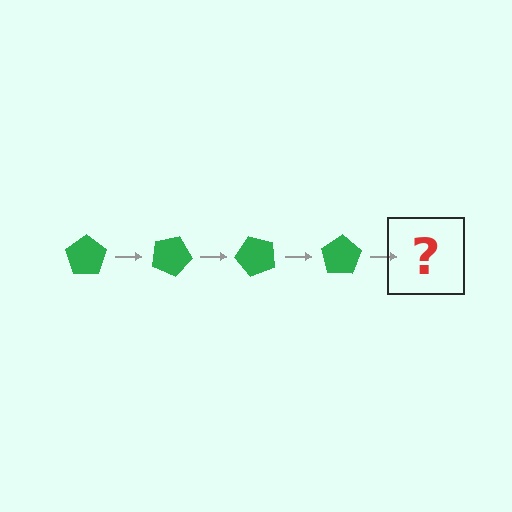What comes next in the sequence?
The next element should be a green pentagon rotated 100 degrees.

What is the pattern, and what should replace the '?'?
The pattern is that the pentagon rotates 25 degrees each step. The '?' should be a green pentagon rotated 100 degrees.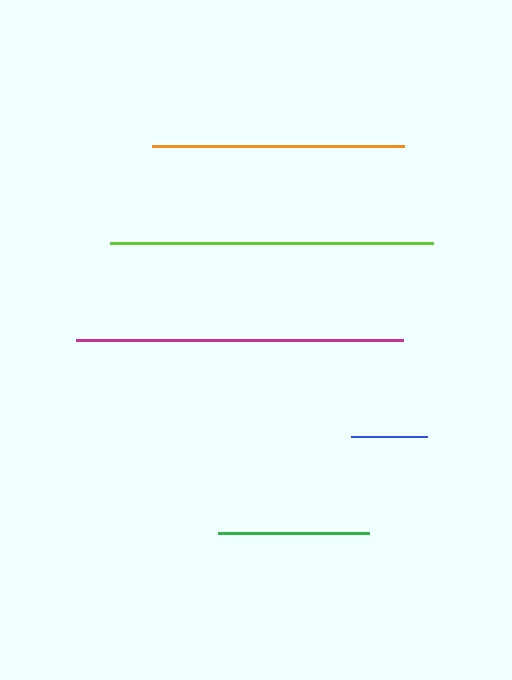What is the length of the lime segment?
The lime segment is approximately 323 pixels long.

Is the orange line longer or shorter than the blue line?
The orange line is longer than the blue line.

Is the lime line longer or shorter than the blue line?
The lime line is longer than the blue line.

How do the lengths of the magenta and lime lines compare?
The magenta and lime lines are approximately the same length.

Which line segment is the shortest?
The blue line is the shortest at approximately 76 pixels.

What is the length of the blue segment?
The blue segment is approximately 76 pixels long.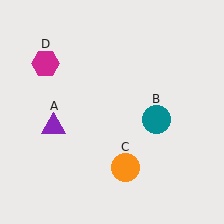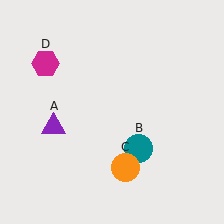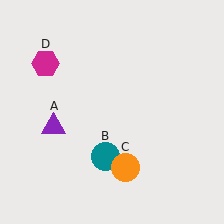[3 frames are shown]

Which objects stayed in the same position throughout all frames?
Purple triangle (object A) and orange circle (object C) and magenta hexagon (object D) remained stationary.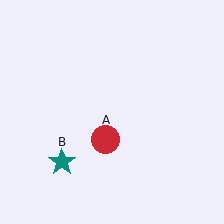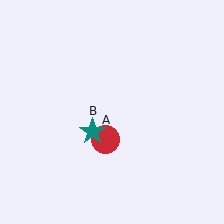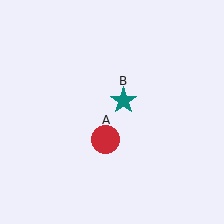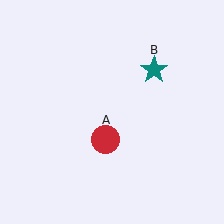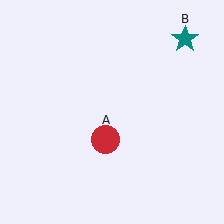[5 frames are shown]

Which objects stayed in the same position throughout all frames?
Red circle (object A) remained stationary.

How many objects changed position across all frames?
1 object changed position: teal star (object B).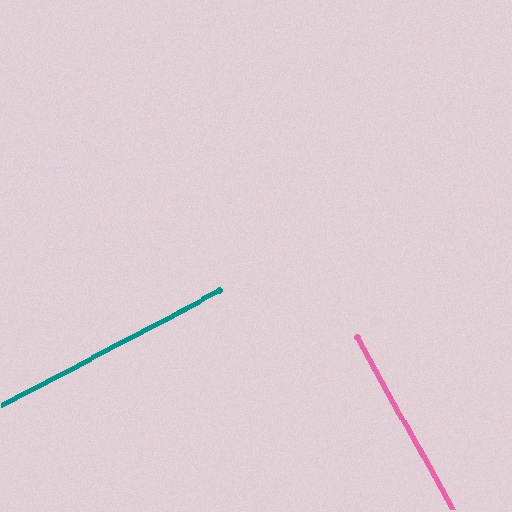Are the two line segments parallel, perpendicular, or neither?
Perpendicular — they meet at approximately 88°.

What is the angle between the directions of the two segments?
Approximately 88 degrees.